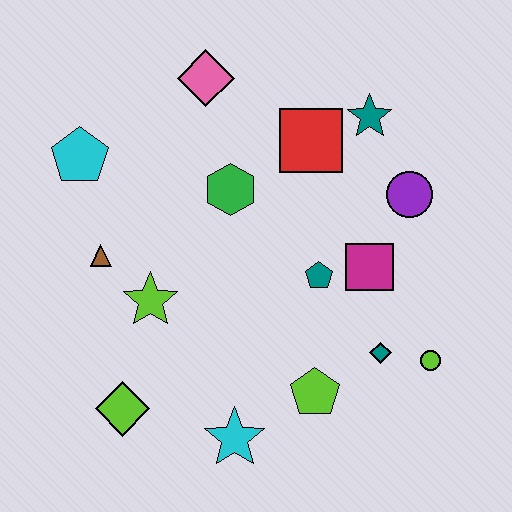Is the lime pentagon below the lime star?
Yes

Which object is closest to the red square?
The teal star is closest to the red square.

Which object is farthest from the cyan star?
The pink diamond is farthest from the cyan star.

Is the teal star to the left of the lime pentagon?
No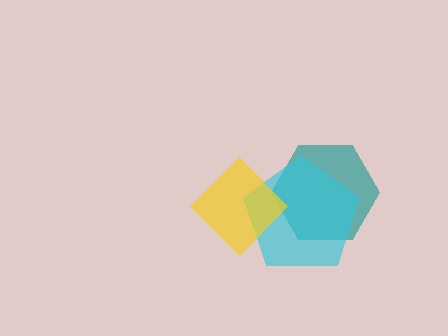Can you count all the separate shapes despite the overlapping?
Yes, there are 3 separate shapes.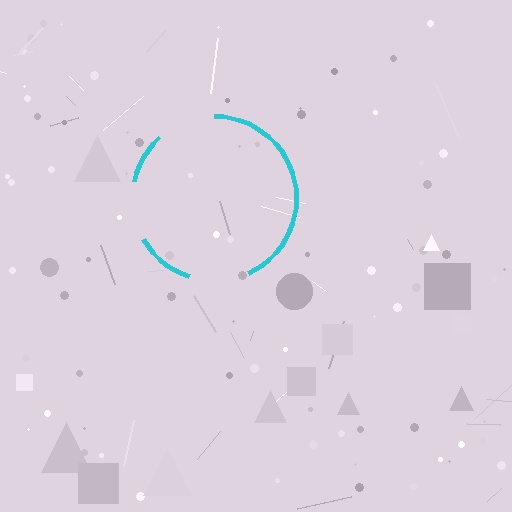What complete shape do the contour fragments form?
The contour fragments form a circle.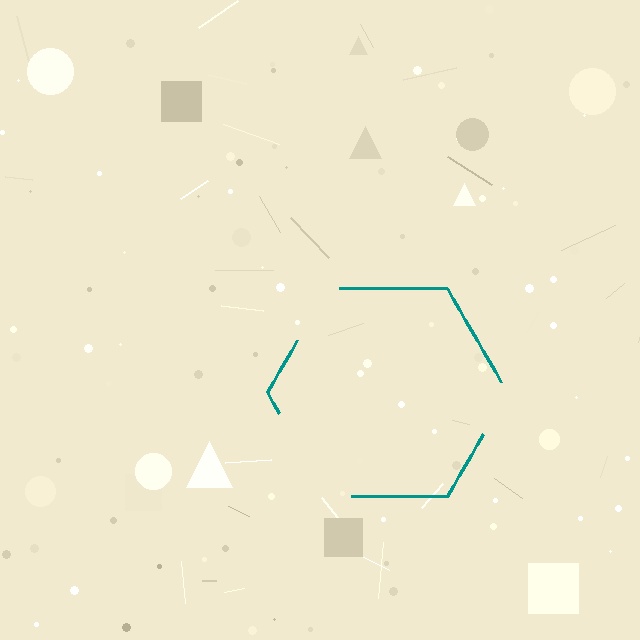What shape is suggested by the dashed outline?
The dashed outline suggests a hexagon.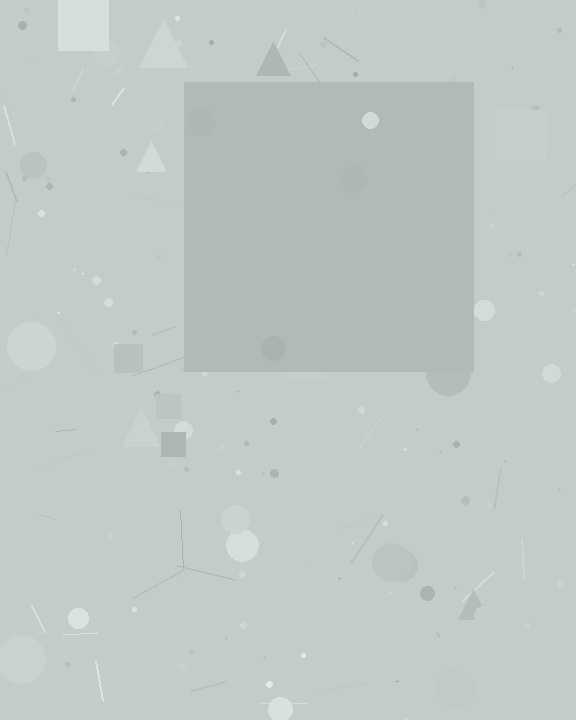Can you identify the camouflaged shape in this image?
The camouflaged shape is a square.